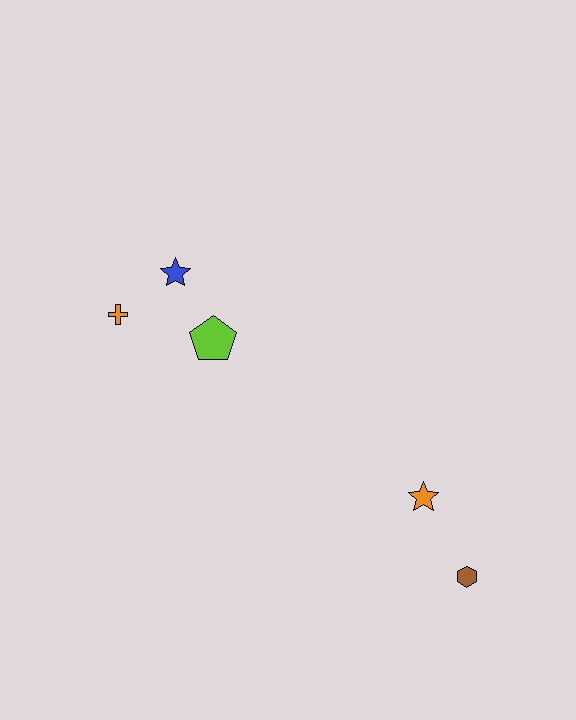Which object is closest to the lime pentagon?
The blue star is closest to the lime pentagon.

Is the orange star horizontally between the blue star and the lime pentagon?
No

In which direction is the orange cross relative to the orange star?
The orange cross is to the left of the orange star.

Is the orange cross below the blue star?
Yes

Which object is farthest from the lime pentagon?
The brown hexagon is farthest from the lime pentagon.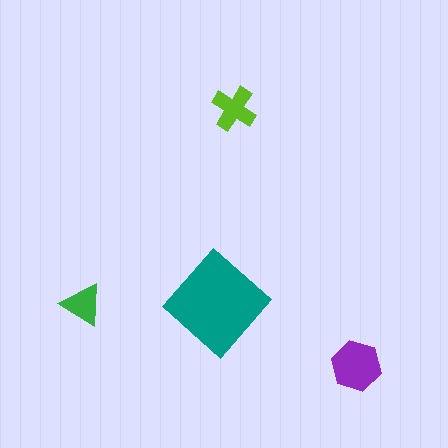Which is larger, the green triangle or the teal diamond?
The teal diamond.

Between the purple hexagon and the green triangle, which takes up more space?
The purple hexagon.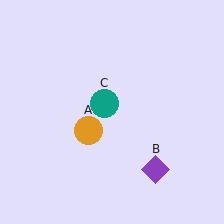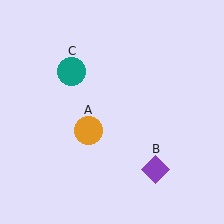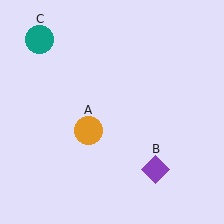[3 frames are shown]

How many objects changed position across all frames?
1 object changed position: teal circle (object C).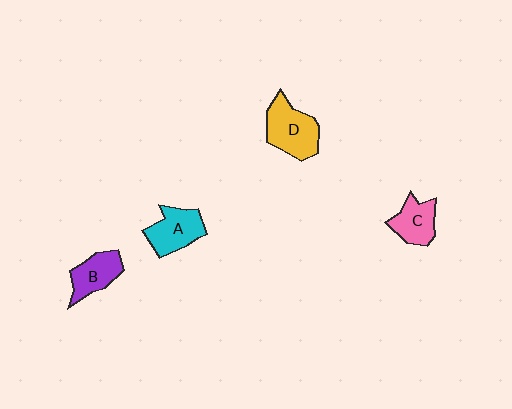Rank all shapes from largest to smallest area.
From largest to smallest: D (yellow), A (cyan), B (purple), C (pink).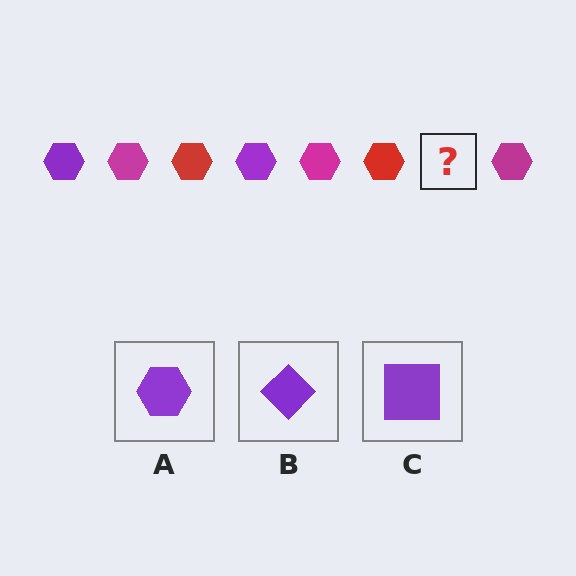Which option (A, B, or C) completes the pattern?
A.